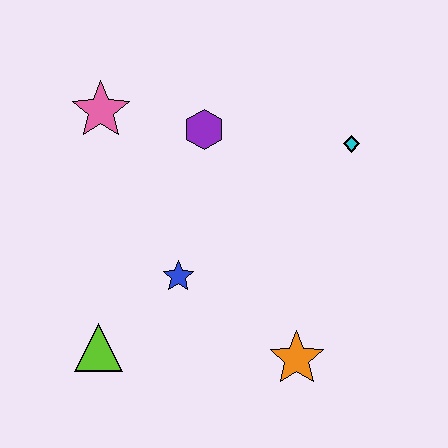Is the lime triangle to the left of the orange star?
Yes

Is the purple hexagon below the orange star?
No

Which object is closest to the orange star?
The blue star is closest to the orange star.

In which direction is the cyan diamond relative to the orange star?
The cyan diamond is above the orange star.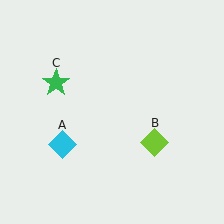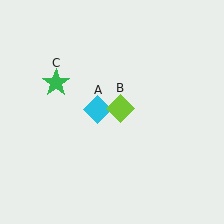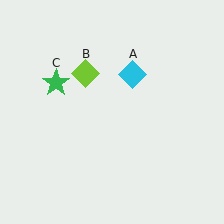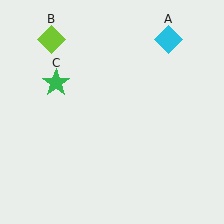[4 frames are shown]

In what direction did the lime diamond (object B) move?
The lime diamond (object B) moved up and to the left.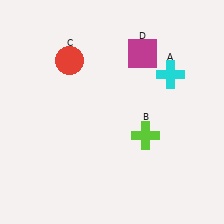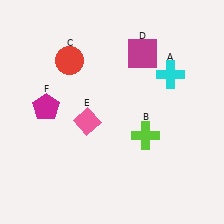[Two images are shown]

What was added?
A pink diamond (E), a magenta pentagon (F) were added in Image 2.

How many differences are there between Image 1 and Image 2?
There are 2 differences between the two images.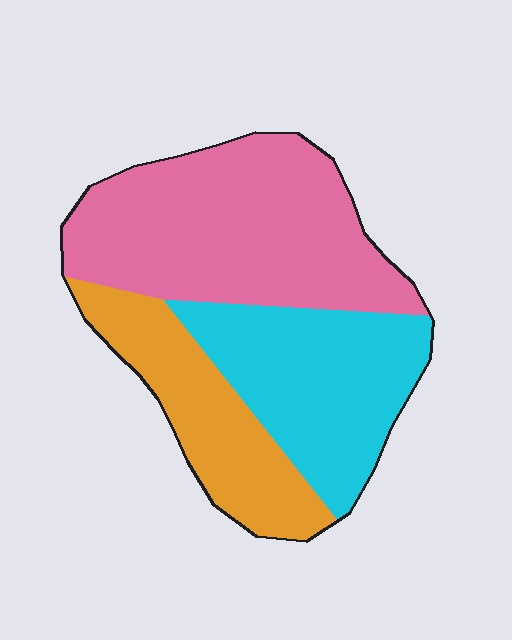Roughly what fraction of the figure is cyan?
Cyan takes up between a quarter and a half of the figure.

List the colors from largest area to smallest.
From largest to smallest: pink, cyan, orange.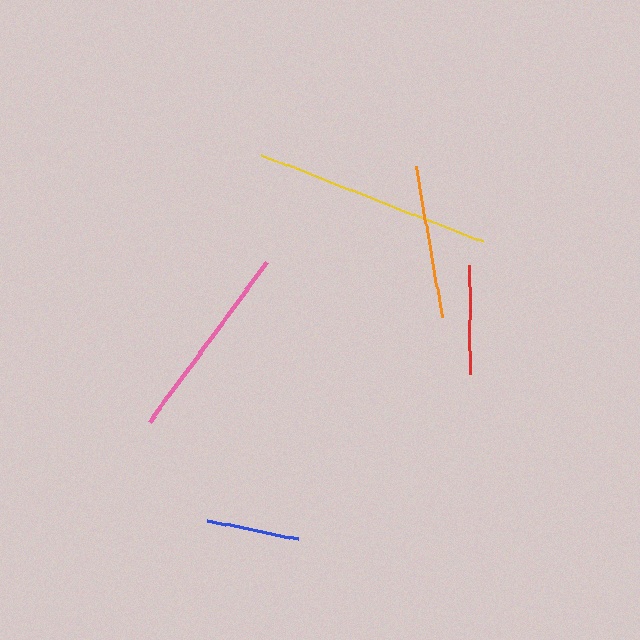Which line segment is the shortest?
The blue line is the shortest at approximately 93 pixels.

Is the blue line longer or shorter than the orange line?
The orange line is longer than the blue line.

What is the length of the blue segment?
The blue segment is approximately 93 pixels long.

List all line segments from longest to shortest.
From longest to shortest: yellow, pink, orange, red, blue.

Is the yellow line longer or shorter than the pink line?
The yellow line is longer than the pink line.